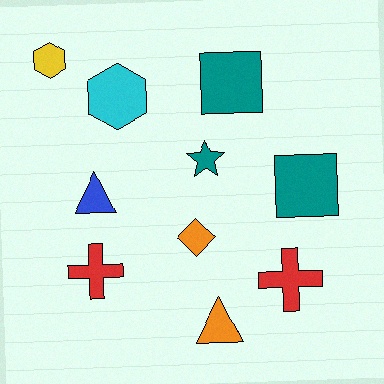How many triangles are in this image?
There are 2 triangles.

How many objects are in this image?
There are 10 objects.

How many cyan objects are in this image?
There is 1 cyan object.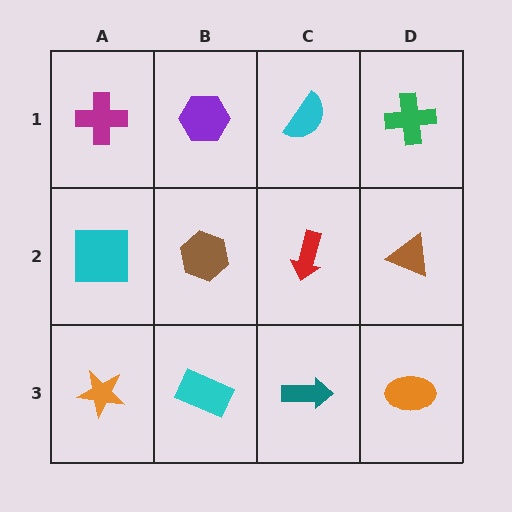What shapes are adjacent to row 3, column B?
A brown hexagon (row 2, column B), an orange star (row 3, column A), a teal arrow (row 3, column C).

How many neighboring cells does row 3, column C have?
3.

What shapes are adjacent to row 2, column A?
A magenta cross (row 1, column A), an orange star (row 3, column A), a brown hexagon (row 2, column B).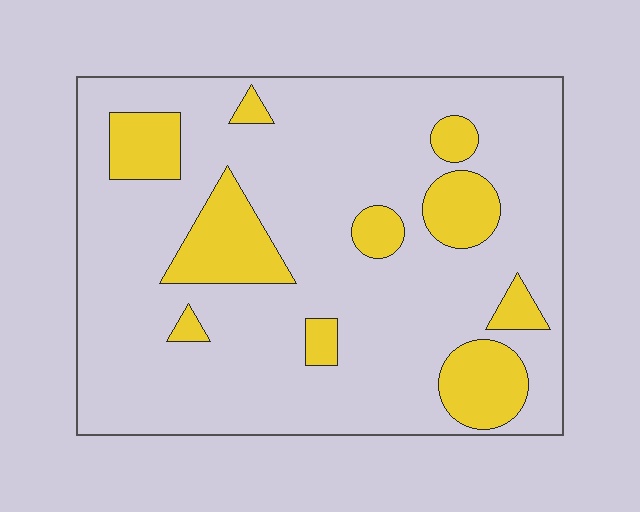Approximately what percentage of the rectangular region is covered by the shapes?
Approximately 20%.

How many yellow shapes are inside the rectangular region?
10.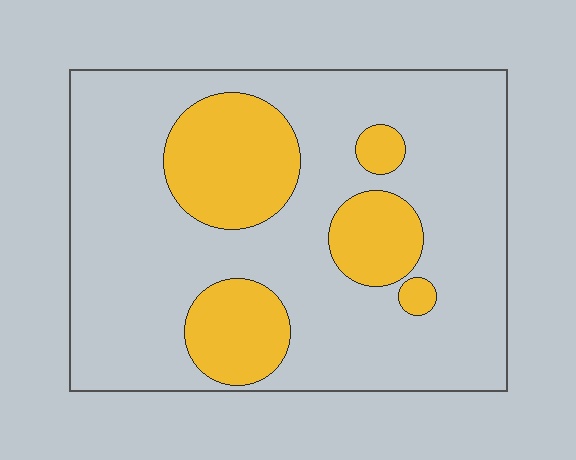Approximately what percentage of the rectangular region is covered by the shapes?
Approximately 25%.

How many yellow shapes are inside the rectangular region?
5.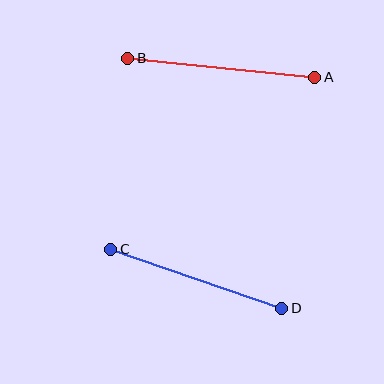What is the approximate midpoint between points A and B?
The midpoint is at approximately (221, 68) pixels.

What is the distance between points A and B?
The distance is approximately 188 pixels.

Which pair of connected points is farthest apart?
Points A and B are farthest apart.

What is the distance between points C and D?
The distance is approximately 181 pixels.